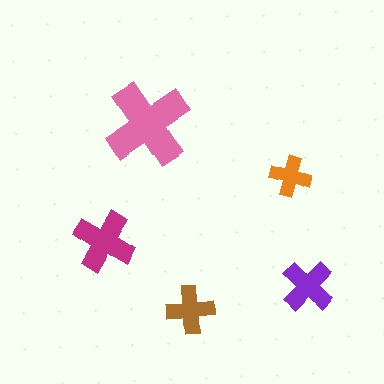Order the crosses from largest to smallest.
the pink one, the magenta one, the purple one, the brown one, the orange one.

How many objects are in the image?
There are 5 objects in the image.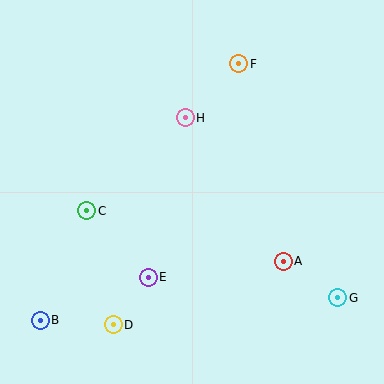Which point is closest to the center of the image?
Point H at (185, 118) is closest to the center.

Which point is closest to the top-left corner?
Point H is closest to the top-left corner.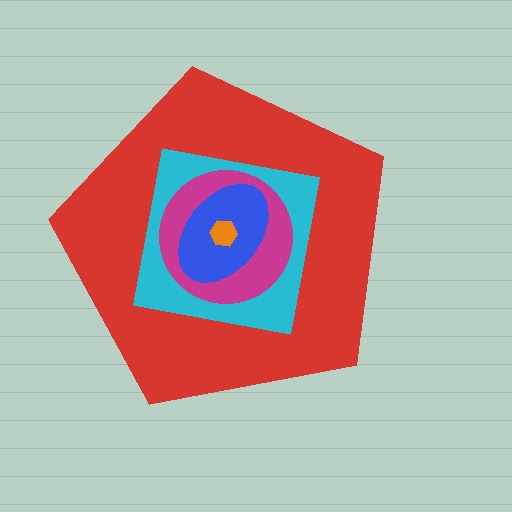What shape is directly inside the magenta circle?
The blue ellipse.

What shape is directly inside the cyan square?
The magenta circle.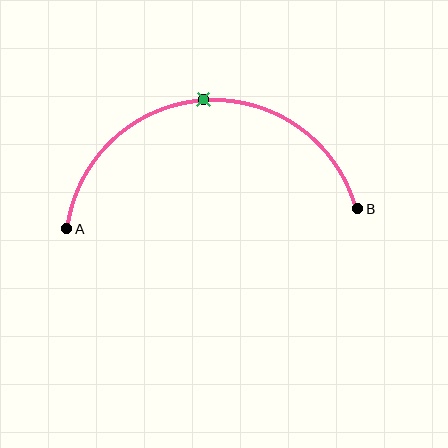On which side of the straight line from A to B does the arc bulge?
The arc bulges above the straight line connecting A and B.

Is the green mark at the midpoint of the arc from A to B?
Yes. The green mark lies on the arc at equal arc-length from both A and B — it is the arc midpoint.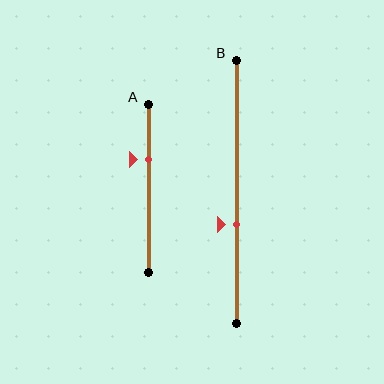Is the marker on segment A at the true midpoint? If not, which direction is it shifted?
No, the marker on segment A is shifted upward by about 18% of the segment length.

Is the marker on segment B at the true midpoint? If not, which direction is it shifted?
No, the marker on segment B is shifted downward by about 12% of the segment length.